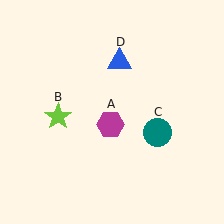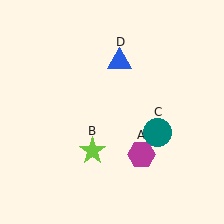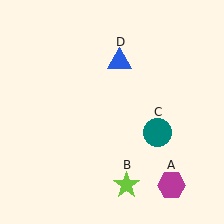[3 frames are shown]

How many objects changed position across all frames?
2 objects changed position: magenta hexagon (object A), lime star (object B).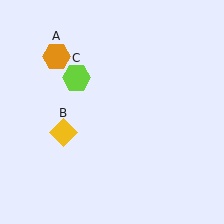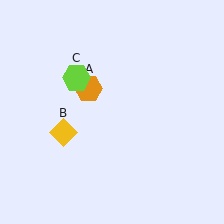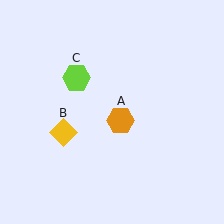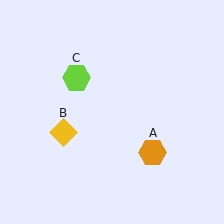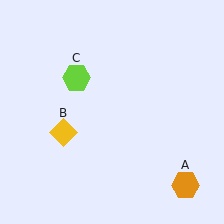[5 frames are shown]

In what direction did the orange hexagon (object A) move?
The orange hexagon (object A) moved down and to the right.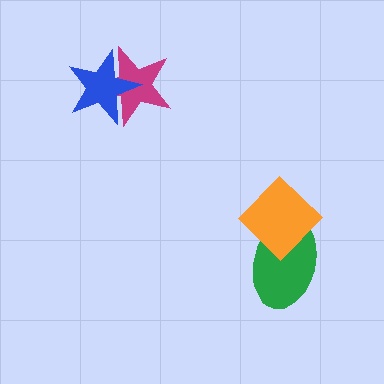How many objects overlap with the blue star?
1 object overlaps with the blue star.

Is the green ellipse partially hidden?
Yes, it is partially covered by another shape.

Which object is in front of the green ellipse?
The orange diamond is in front of the green ellipse.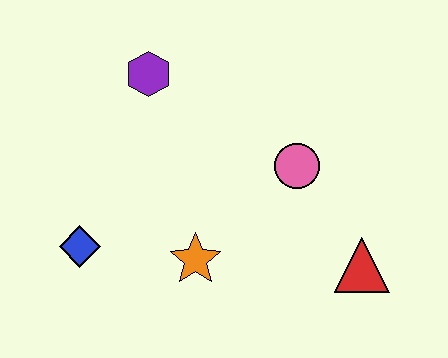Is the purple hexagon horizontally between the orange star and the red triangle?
No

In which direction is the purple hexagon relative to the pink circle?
The purple hexagon is to the left of the pink circle.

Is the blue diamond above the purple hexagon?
No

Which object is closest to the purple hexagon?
The pink circle is closest to the purple hexagon.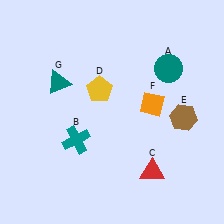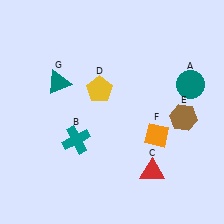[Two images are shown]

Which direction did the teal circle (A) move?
The teal circle (A) moved right.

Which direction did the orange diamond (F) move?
The orange diamond (F) moved down.